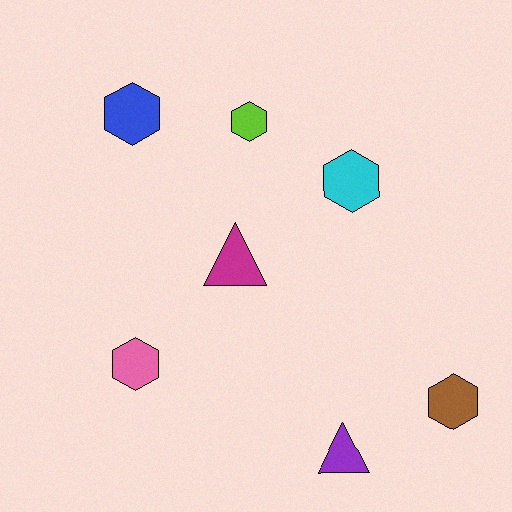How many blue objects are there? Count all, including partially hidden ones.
There is 1 blue object.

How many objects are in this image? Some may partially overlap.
There are 7 objects.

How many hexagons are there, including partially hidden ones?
There are 5 hexagons.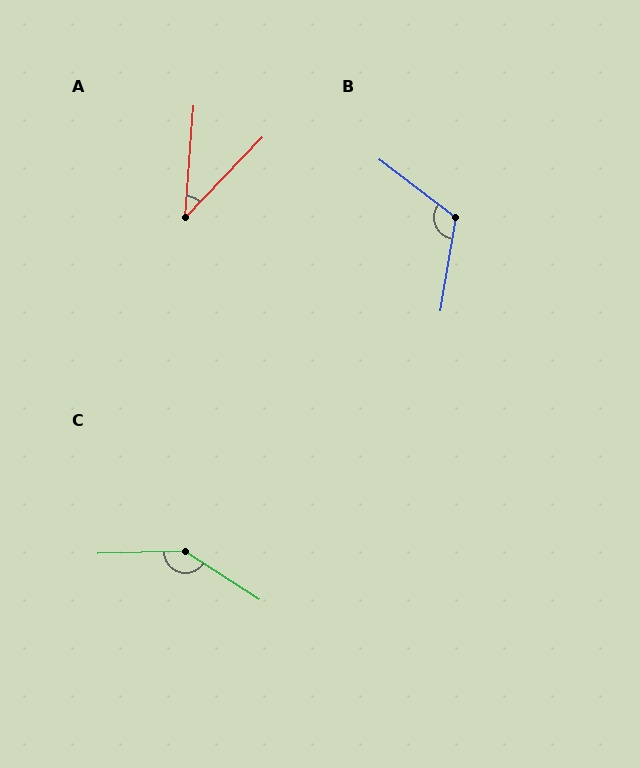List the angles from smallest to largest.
A (40°), B (118°), C (145°).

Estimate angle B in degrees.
Approximately 118 degrees.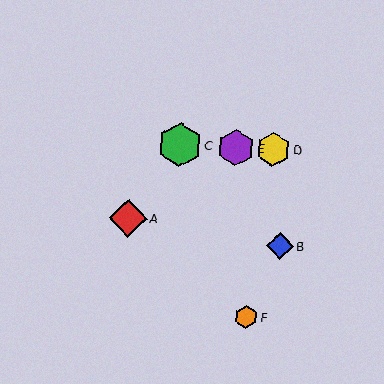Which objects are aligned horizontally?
Objects C, D, E are aligned horizontally.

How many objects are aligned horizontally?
3 objects (C, D, E) are aligned horizontally.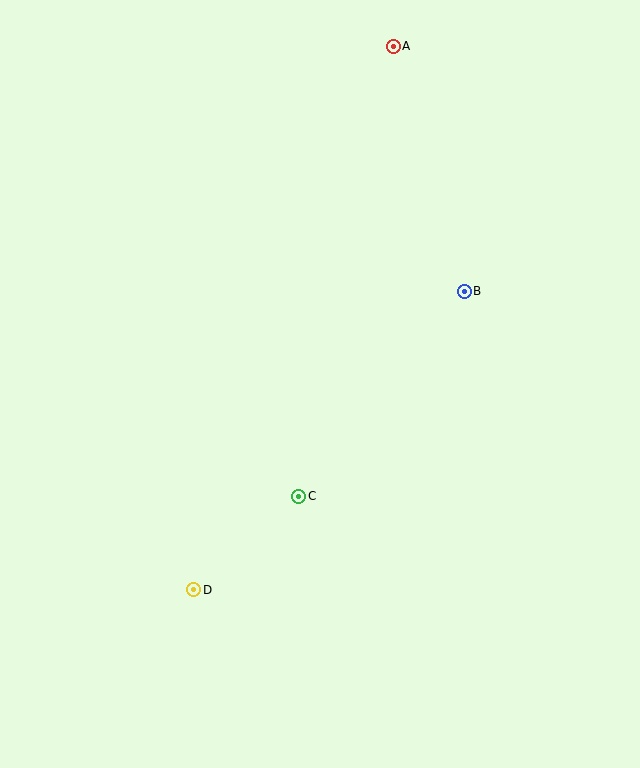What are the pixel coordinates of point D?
Point D is at (193, 590).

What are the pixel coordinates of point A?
Point A is at (393, 46).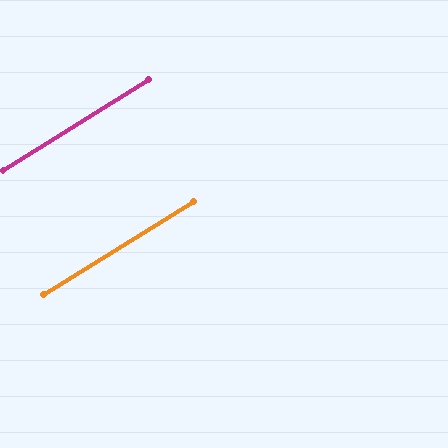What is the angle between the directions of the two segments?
Approximately 0 degrees.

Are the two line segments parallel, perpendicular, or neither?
Parallel — their directions differ by only 0.2°.